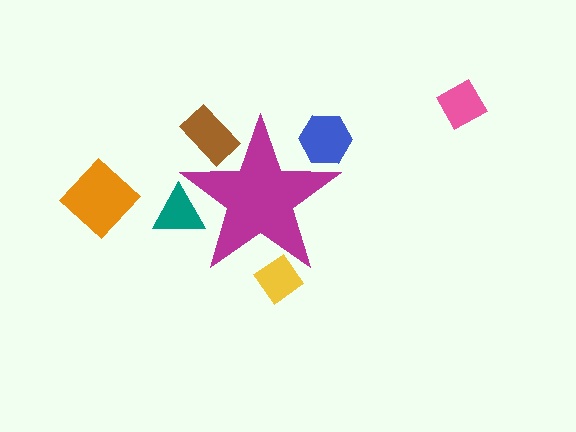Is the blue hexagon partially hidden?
Yes, the blue hexagon is partially hidden behind the magenta star.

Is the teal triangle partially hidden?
Yes, the teal triangle is partially hidden behind the magenta star.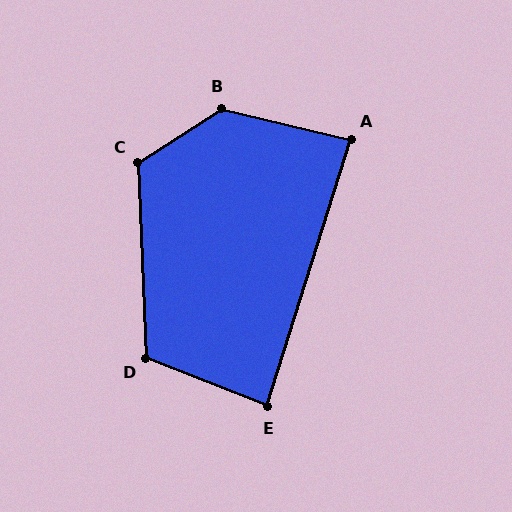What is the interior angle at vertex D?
Approximately 114 degrees (obtuse).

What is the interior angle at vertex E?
Approximately 86 degrees (approximately right).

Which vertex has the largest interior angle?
B, at approximately 135 degrees.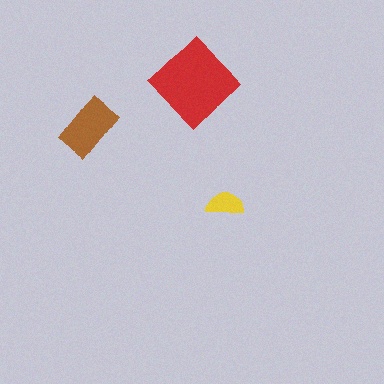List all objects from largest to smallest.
The red diamond, the brown rectangle, the yellow semicircle.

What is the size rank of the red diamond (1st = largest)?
1st.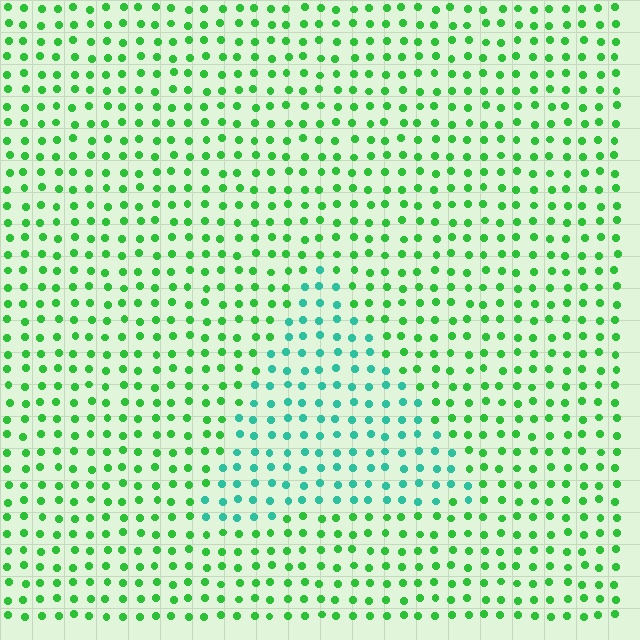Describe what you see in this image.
The image is filled with small green elements in a uniform arrangement. A triangle-shaped region is visible where the elements are tinted to a slightly different hue, forming a subtle color boundary.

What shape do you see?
I see a triangle.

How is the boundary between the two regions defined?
The boundary is defined purely by a slight shift in hue (about 42 degrees). Spacing, size, and orientation are identical on both sides.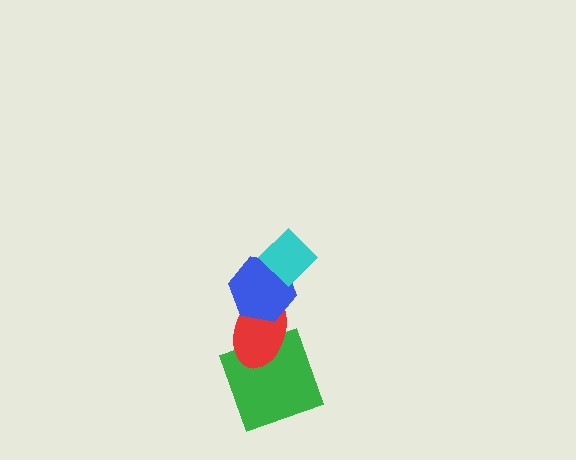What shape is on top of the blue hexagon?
The cyan diamond is on top of the blue hexagon.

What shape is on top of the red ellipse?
The blue hexagon is on top of the red ellipse.